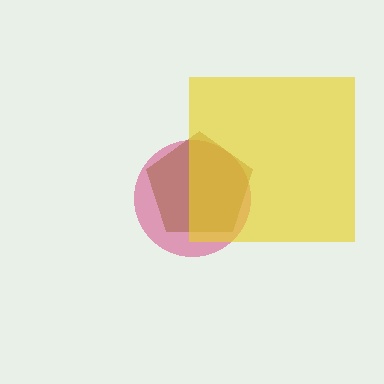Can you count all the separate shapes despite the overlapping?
Yes, there are 3 separate shapes.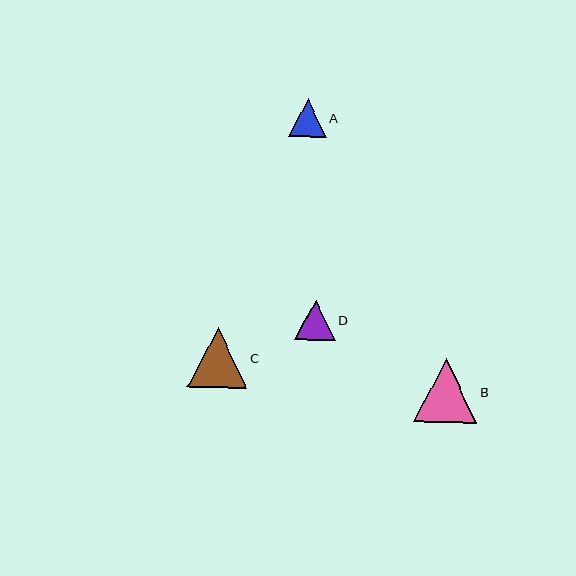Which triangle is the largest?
Triangle B is the largest with a size of approximately 64 pixels.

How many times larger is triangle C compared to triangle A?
Triangle C is approximately 1.6 times the size of triangle A.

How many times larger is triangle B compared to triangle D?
Triangle B is approximately 1.6 times the size of triangle D.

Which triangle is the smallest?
Triangle A is the smallest with a size of approximately 38 pixels.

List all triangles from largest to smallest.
From largest to smallest: B, C, D, A.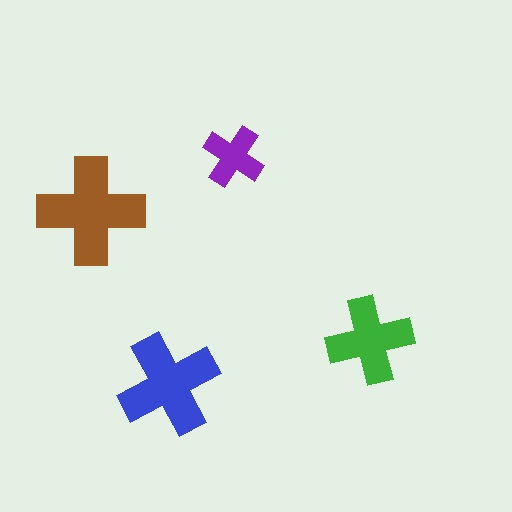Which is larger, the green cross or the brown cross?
The brown one.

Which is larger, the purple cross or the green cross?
The green one.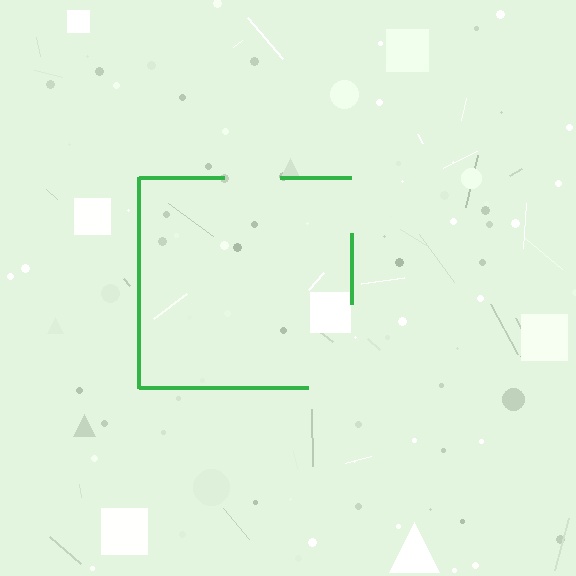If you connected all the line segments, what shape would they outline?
They would outline a square.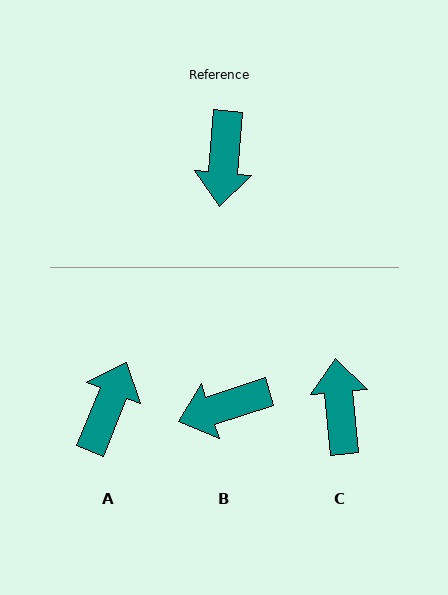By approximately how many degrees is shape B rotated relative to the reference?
Approximately 67 degrees clockwise.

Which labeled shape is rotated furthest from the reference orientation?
C, about 170 degrees away.